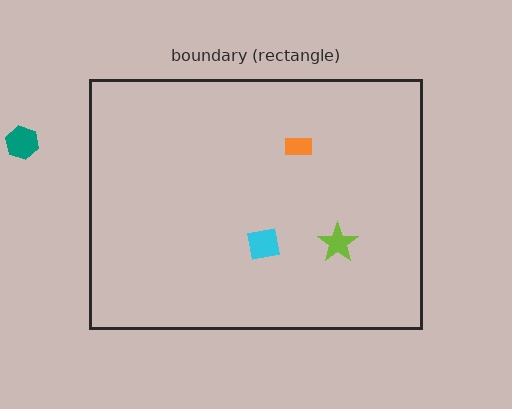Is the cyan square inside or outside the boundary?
Inside.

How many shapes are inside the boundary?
3 inside, 1 outside.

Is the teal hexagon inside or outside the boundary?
Outside.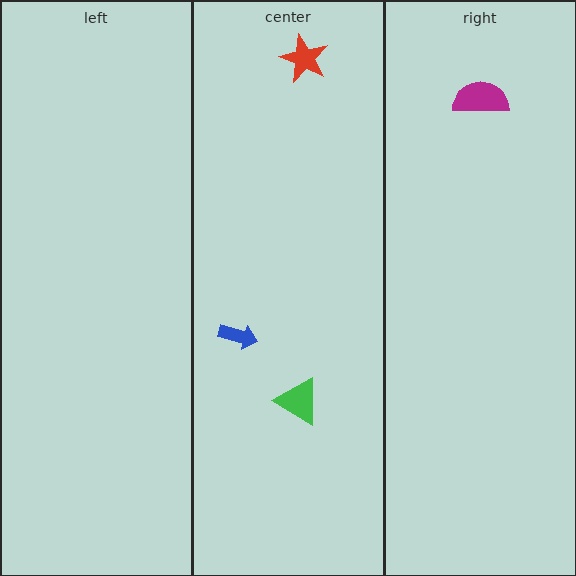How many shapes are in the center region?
3.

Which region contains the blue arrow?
The center region.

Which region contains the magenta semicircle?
The right region.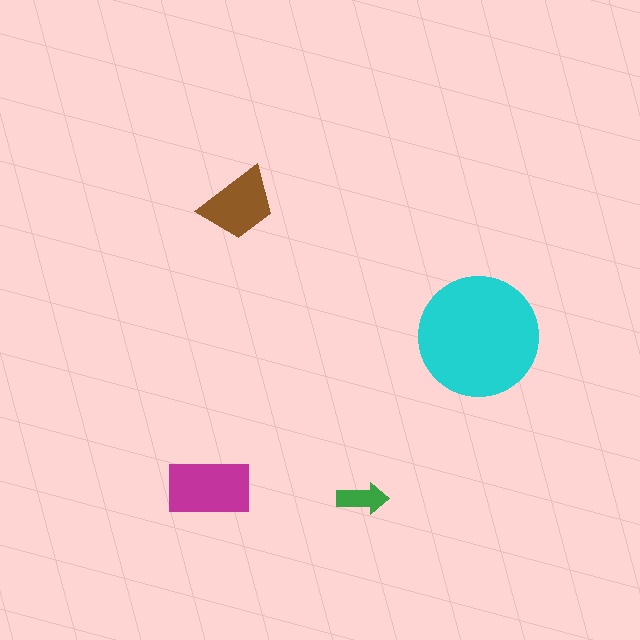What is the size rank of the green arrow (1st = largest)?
4th.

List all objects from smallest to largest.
The green arrow, the brown trapezoid, the magenta rectangle, the cyan circle.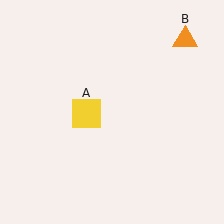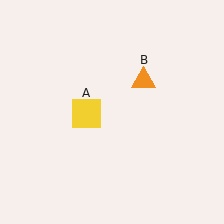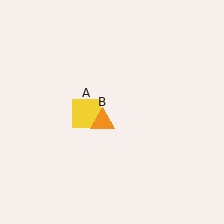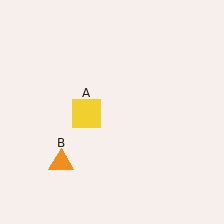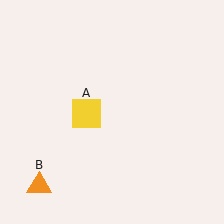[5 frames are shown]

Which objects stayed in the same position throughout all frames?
Yellow square (object A) remained stationary.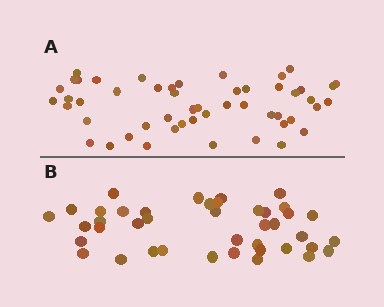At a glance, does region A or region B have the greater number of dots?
Region A (the top region) has more dots.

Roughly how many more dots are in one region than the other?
Region A has roughly 10 or so more dots than region B.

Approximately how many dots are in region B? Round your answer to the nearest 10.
About 40 dots. (The exact count is 41, which rounds to 40.)